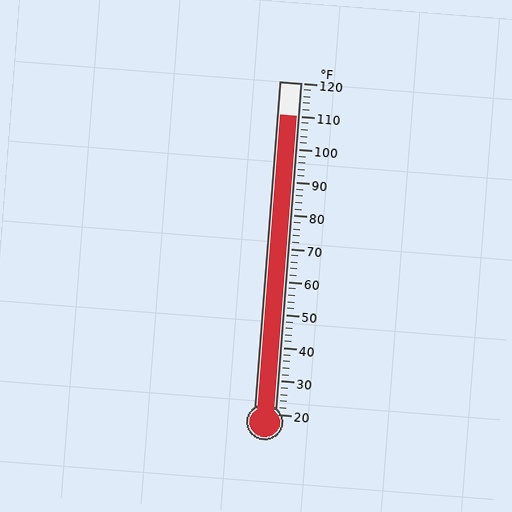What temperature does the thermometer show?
The thermometer shows approximately 110°F.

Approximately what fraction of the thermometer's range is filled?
The thermometer is filled to approximately 90% of its range.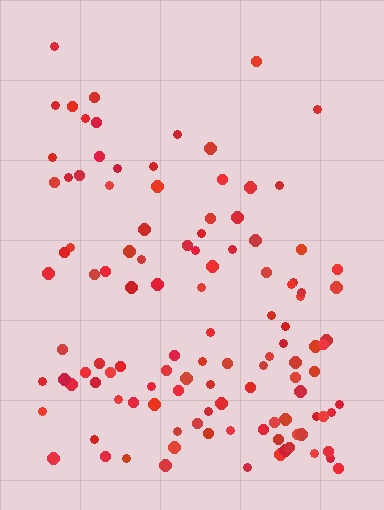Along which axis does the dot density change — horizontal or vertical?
Vertical.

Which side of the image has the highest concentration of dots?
The bottom.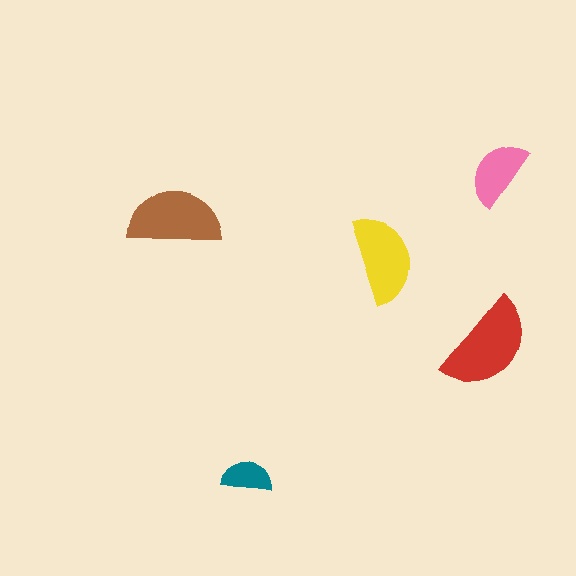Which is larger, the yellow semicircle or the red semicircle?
The red one.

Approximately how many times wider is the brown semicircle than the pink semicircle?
About 1.5 times wider.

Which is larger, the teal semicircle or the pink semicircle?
The pink one.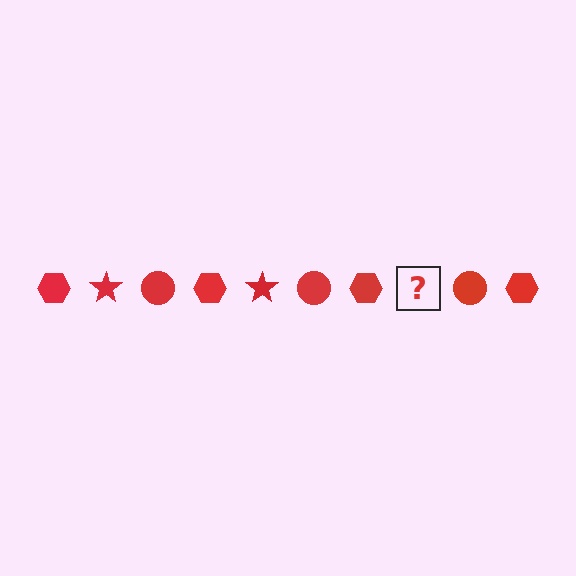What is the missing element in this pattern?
The missing element is a red star.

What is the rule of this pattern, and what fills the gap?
The rule is that the pattern cycles through hexagon, star, circle shapes in red. The gap should be filled with a red star.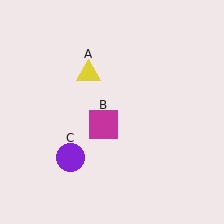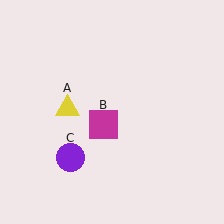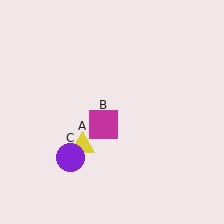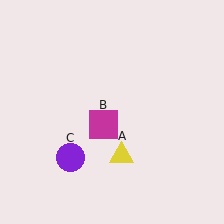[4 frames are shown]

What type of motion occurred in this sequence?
The yellow triangle (object A) rotated counterclockwise around the center of the scene.